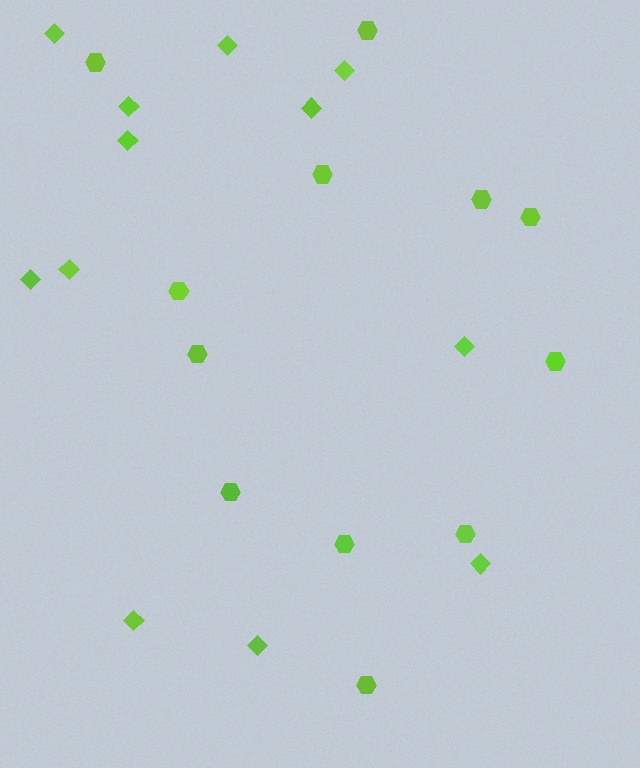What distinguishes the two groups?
There are 2 groups: one group of hexagons (12) and one group of diamonds (12).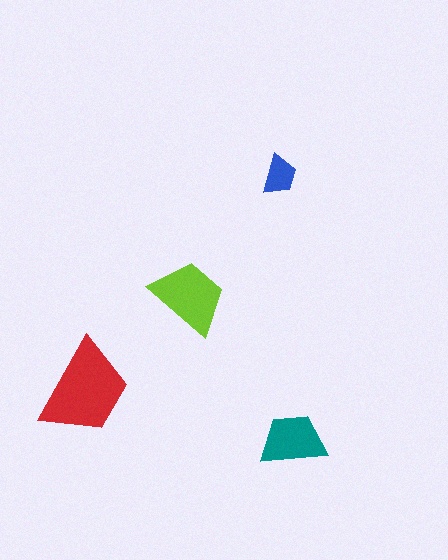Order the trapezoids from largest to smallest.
the red one, the lime one, the teal one, the blue one.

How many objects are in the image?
There are 4 objects in the image.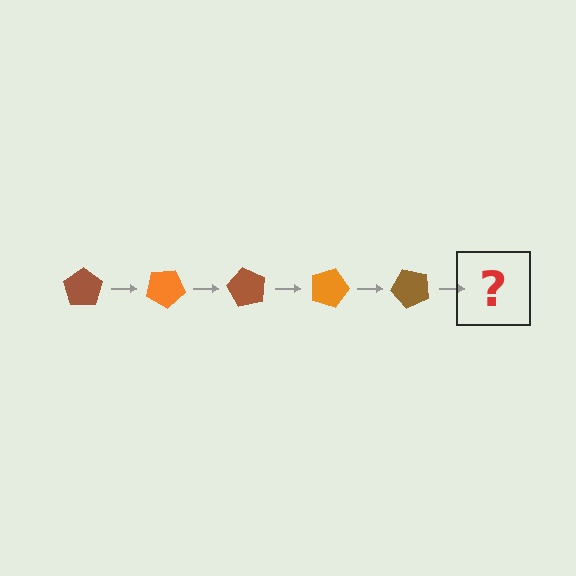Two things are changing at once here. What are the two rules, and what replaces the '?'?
The two rules are that it rotates 30 degrees each step and the color cycles through brown and orange. The '?' should be an orange pentagon, rotated 150 degrees from the start.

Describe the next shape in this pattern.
It should be an orange pentagon, rotated 150 degrees from the start.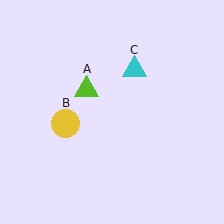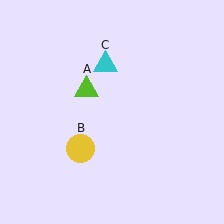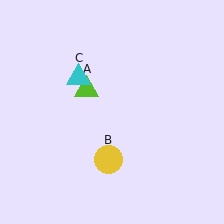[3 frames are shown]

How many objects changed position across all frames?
2 objects changed position: yellow circle (object B), cyan triangle (object C).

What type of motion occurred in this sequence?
The yellow circle (object B), cyan triangle (object C) rotated counterclockwise around the center of the scene.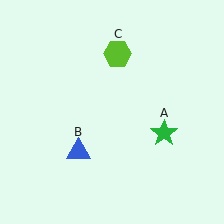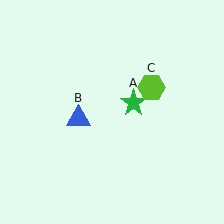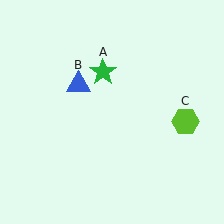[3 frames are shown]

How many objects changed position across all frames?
3 objects changed position: green star (object A), blue triangle (object B), lime hexagon (object C).